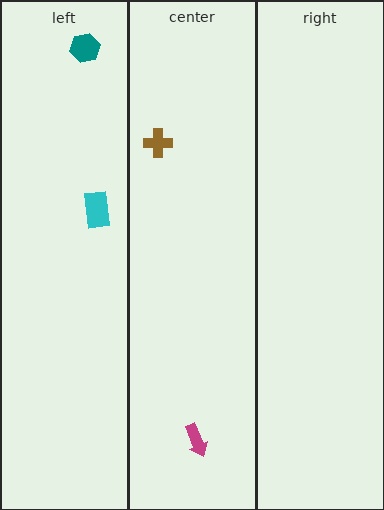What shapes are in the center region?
The brown cross, the magenta arrow.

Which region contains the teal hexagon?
The left region.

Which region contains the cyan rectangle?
The left region.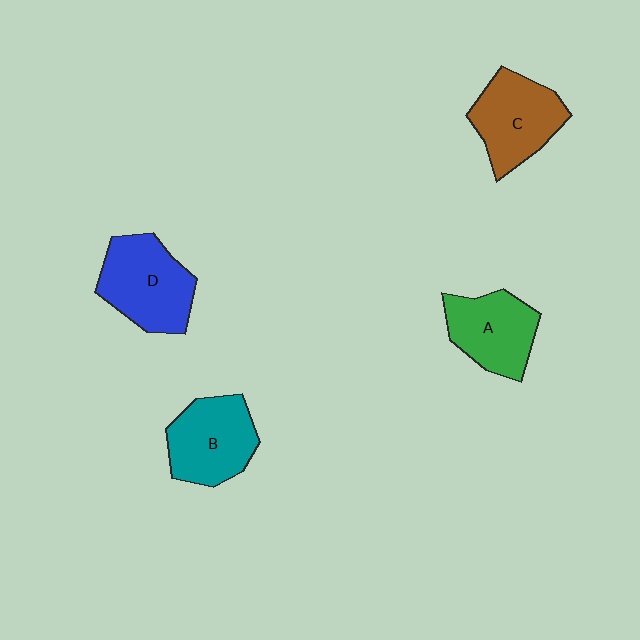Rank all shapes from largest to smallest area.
From largest to smallest: D (blue), C (brown), B (teal), A (green).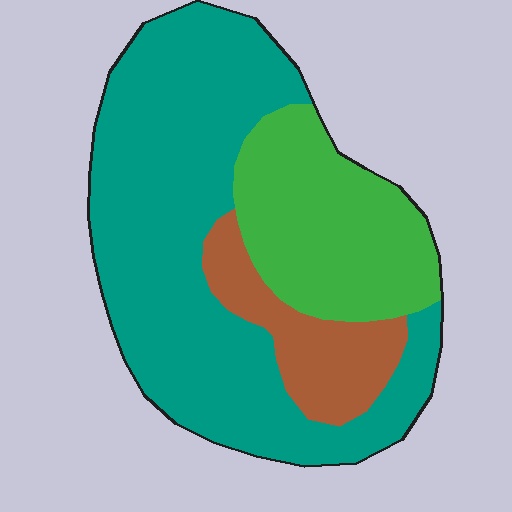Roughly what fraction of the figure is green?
Green covers roughly 25% of the figure.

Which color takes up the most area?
Teal, at roughly 60%.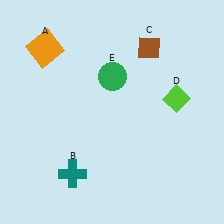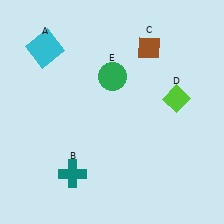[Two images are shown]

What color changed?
The square (A) changed from orange in Image 1 to cyan in Image 2.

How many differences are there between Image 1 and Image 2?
There is 1 difference between the two images.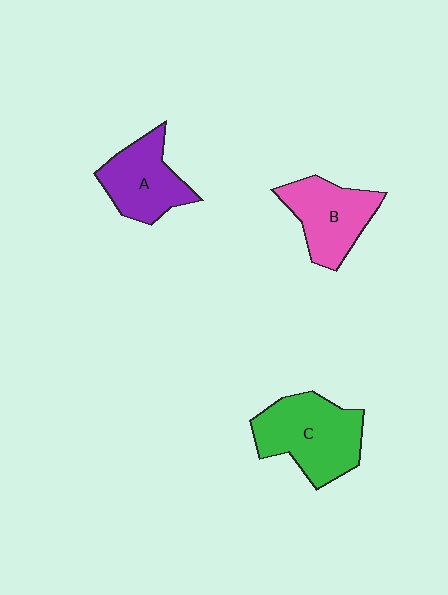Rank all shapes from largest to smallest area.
From largest to smallest: C (green), B (pink), A (purple).